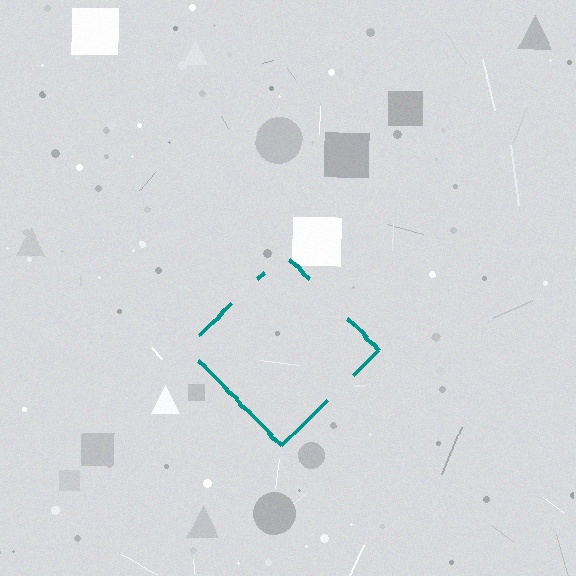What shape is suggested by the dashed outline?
The dashed outline suggests a diamond.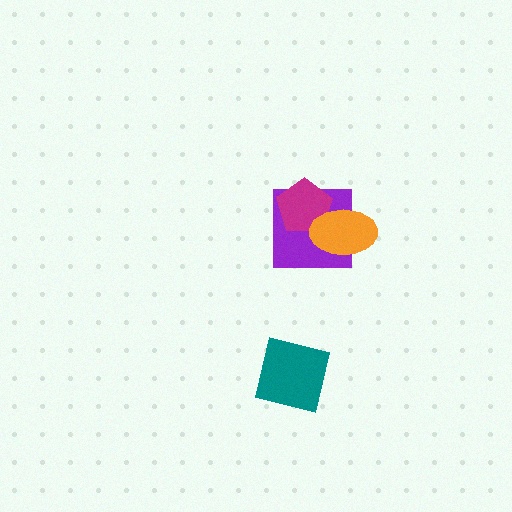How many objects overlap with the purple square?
2 objects overlap with the purple square.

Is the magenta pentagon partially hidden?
Yes, it is partially covered by another shape.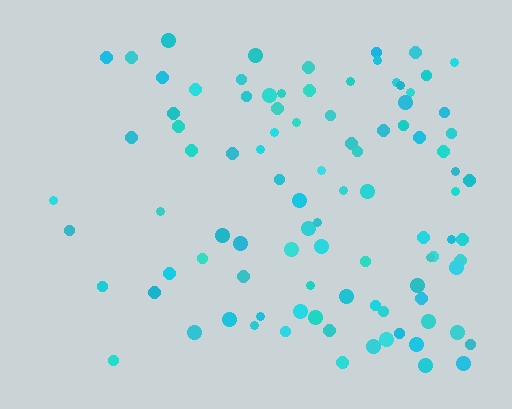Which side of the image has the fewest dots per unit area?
The left.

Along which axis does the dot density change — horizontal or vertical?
Horizontal.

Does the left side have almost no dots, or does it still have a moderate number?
Still a moderate number, just noticeably fewer than the right.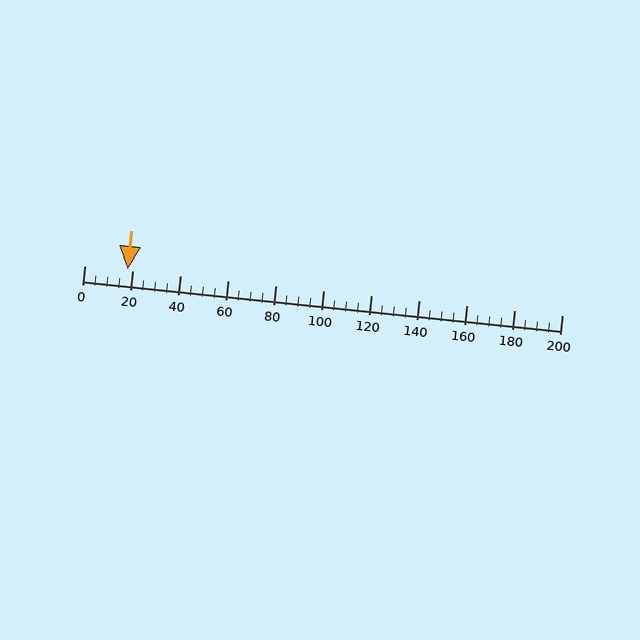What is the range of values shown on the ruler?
The ruler shows values from 0 to 200.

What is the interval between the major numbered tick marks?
The major tick marks are spaced 20 units apart.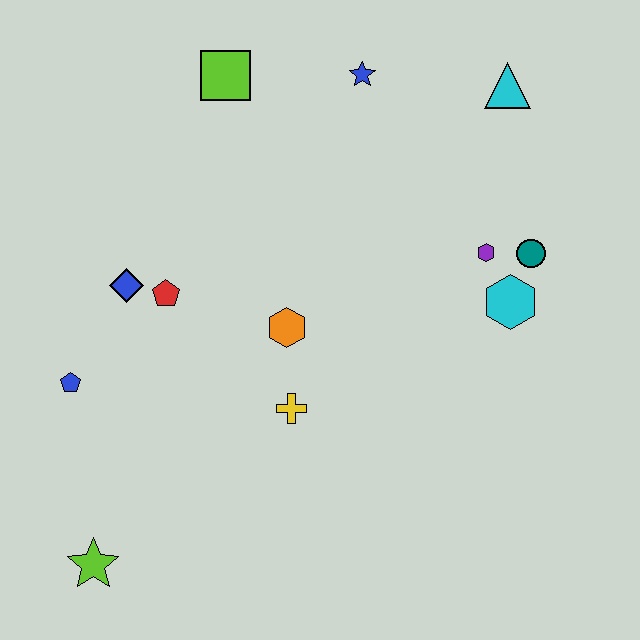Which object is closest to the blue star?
The lime square is closest to the blue star.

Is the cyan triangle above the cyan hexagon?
Yes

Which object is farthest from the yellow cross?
The cyan triangle is farthest from the yellow cross.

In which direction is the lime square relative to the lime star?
The lime square is above the lime star.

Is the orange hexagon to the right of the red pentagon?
Yes